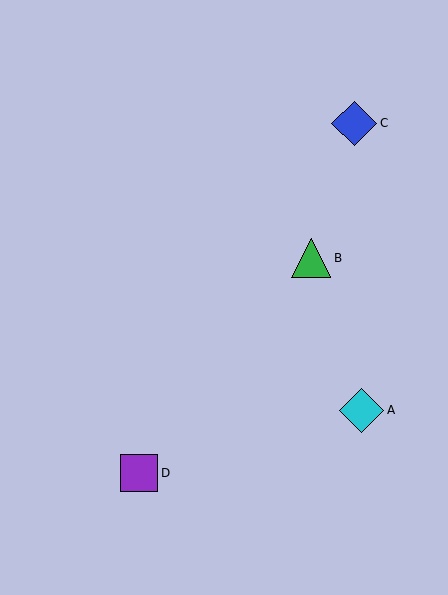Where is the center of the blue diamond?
The center of the blue diamond is at (354, 123).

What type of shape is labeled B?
Shape B is a green triangle.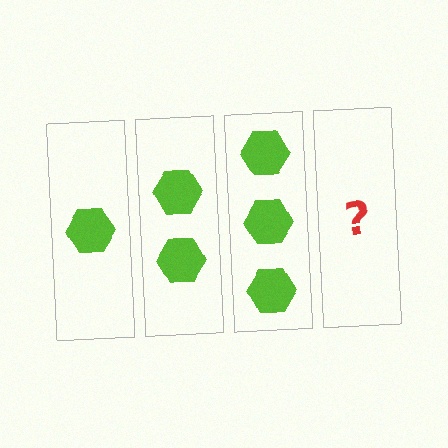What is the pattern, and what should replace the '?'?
The pattern is that each step adds one more hexagon. The '?' should be 4 hexagons.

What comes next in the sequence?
The next element should be 4 hexagons.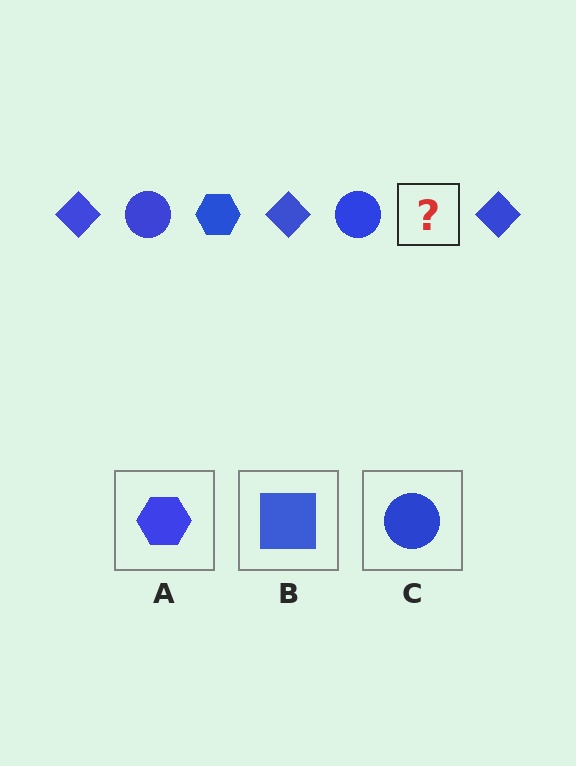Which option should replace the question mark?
Option A.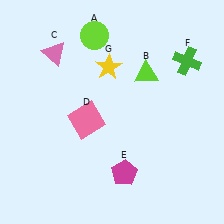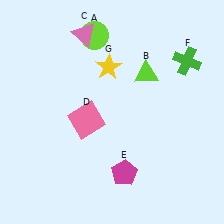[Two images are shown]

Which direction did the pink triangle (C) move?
The pink triangle (C) moved right.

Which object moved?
The pink triangle (C) moved right.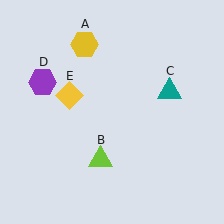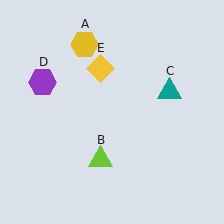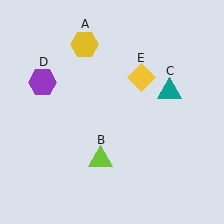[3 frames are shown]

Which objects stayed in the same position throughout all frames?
Yellow hexagon (object A) and lime triangle (object B) and teal triangle (object C) and purple hexagon (object D) remained stationary.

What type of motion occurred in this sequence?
The yellow diamond (object E) rotated clockwise around the center of the scene.